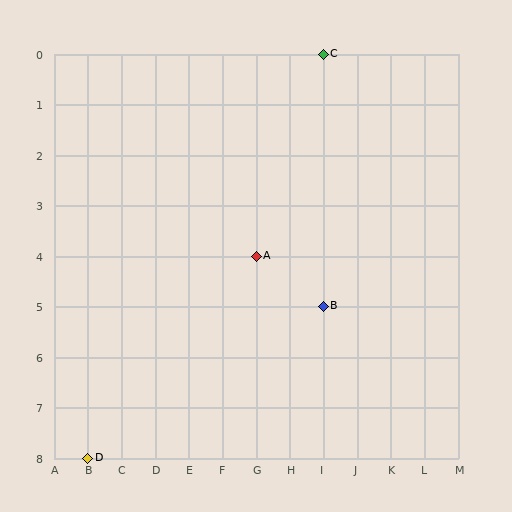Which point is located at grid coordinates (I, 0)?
Point C is at (I, 0).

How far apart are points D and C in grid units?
Points D and C are 7 columns and 8 rows apart (about 10.6 grid units diagonally).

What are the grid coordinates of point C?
Point C is at grid coordinates (I, 0).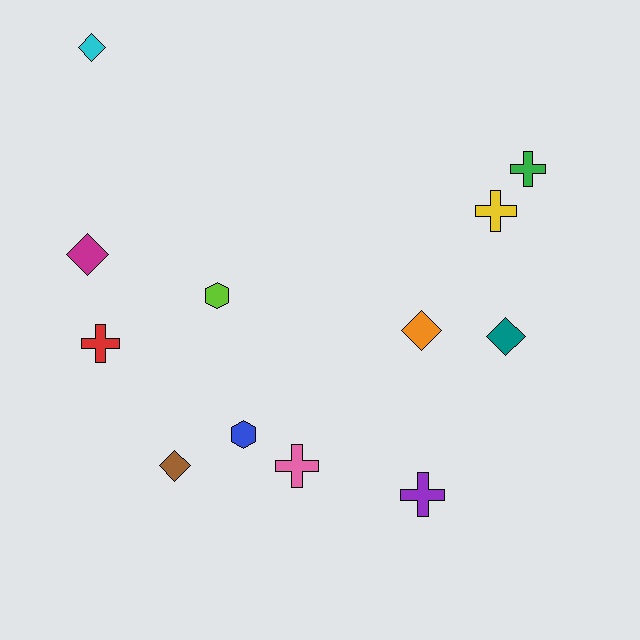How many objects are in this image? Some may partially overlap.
There are 12 objects.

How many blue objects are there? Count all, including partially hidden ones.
There is 1 blue object.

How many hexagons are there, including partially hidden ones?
There are 2 hexagons.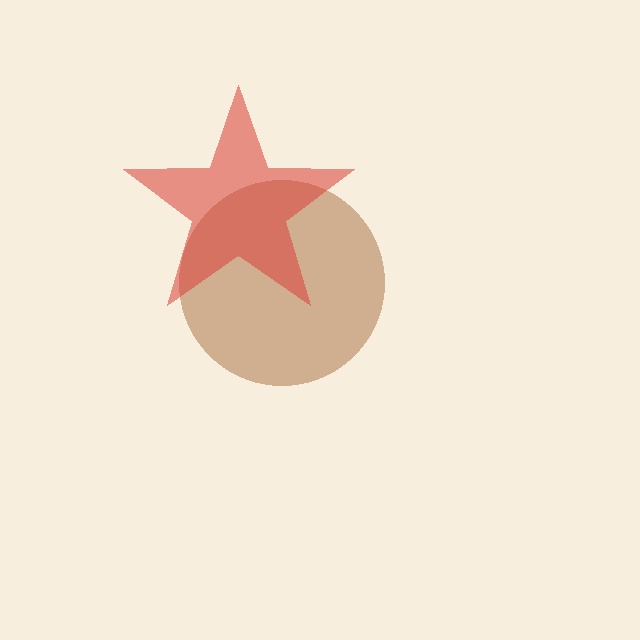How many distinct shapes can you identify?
There are 2 distinct shapes: a brown circle, a red star.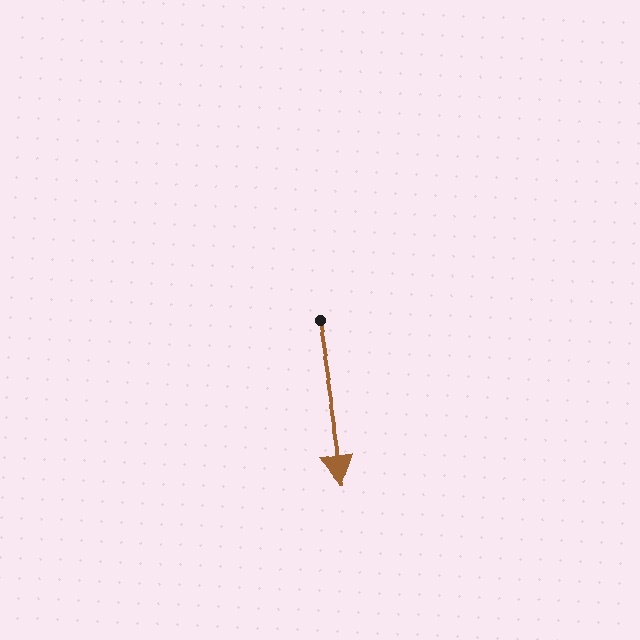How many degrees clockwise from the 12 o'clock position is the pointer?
Approximately 171 degrees.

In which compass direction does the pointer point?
South.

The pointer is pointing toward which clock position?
Roughly 6 o'clock.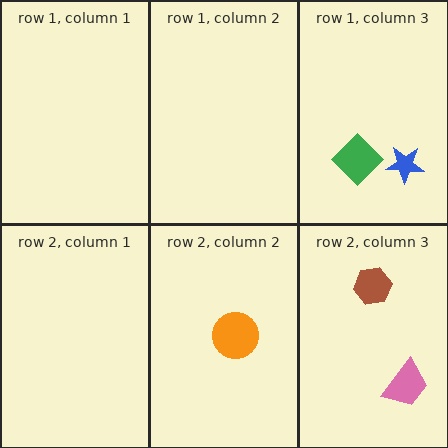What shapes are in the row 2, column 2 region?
The orange circle.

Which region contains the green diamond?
The row 1, column 3 region.